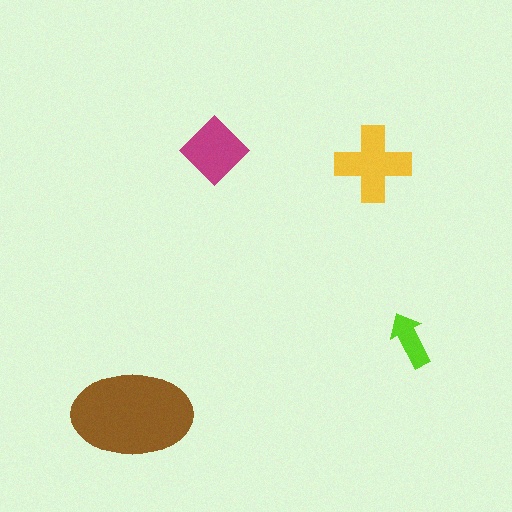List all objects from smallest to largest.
The lime arrow, the magenta diamond, the yellow cross, the brown ellipse.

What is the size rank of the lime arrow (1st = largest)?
4th.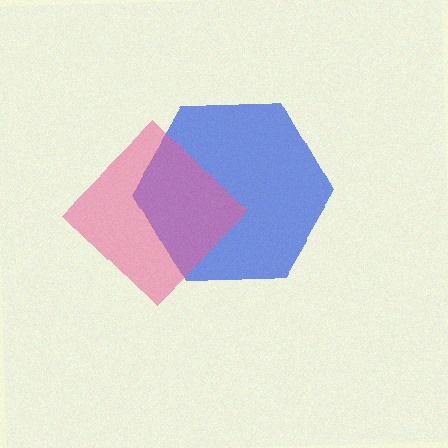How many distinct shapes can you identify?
There are 2 distinct shapes: a blue hexagon, a pink diamond.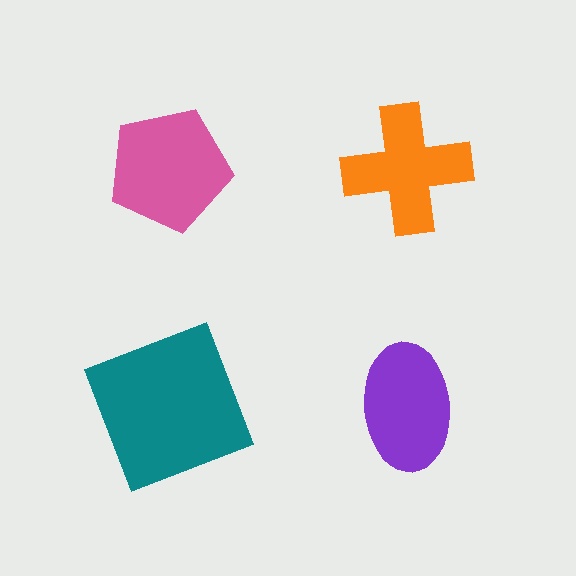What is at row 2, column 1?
A teal square.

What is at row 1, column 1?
A pink pentagon.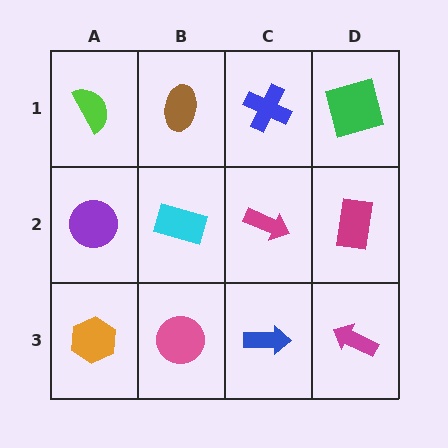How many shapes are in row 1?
4 shapes.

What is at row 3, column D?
A magenta arrow.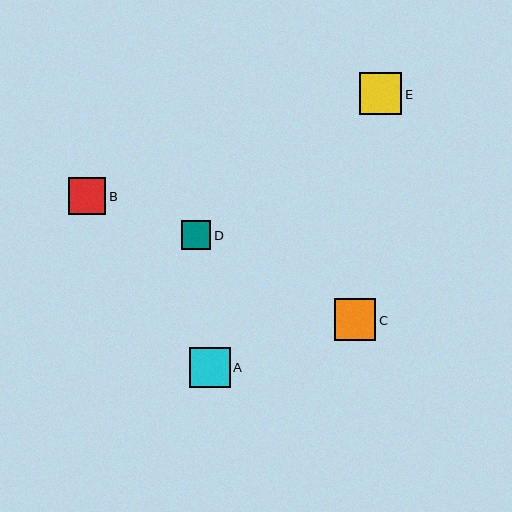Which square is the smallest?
Square D is the smallest with a size of approximately 29 pixels.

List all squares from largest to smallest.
From largest to smallest: E, C, A, B, D.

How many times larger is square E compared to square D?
Square E is approximately 1.4 times the size of square D.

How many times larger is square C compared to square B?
Square C is approximately 1.1 times the size of square B.